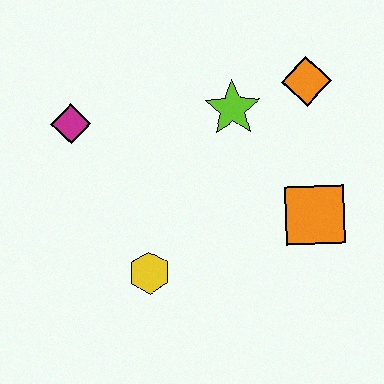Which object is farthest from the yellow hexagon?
The orange diamond is farthest from the yellow hexagon.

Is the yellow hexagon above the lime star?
No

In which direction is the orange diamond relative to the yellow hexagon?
The orange diamond is above the yellow hexagon.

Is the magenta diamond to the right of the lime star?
No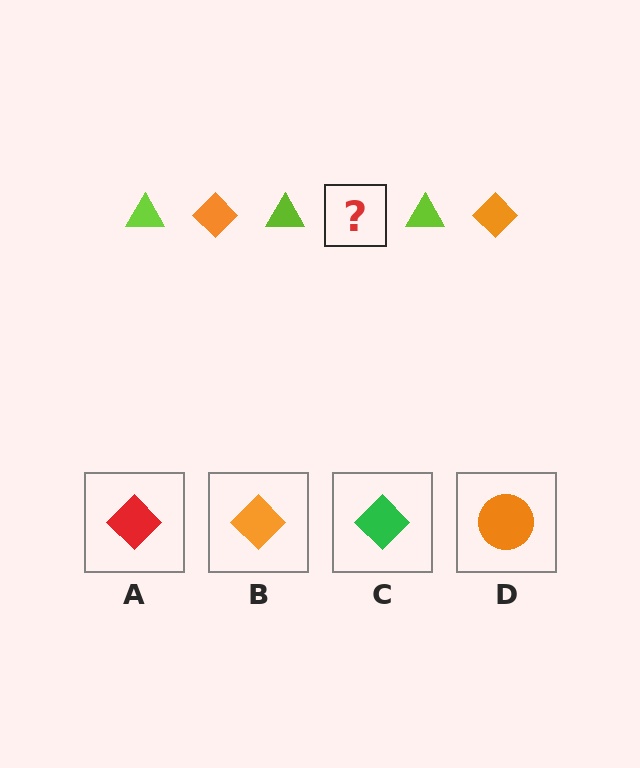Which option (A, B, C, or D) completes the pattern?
B.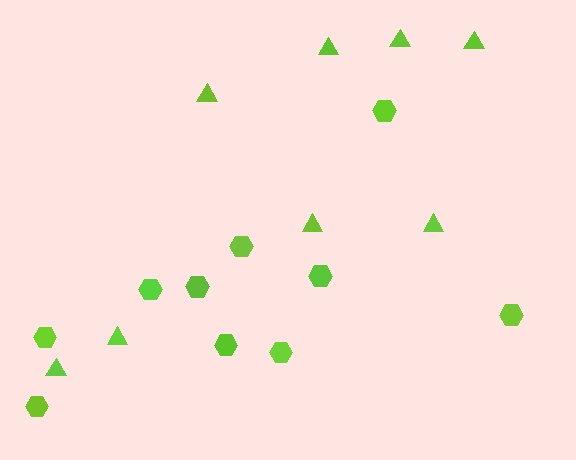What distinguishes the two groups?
There are 2 groups: one group of triangles (8) and one group of hexagons (10).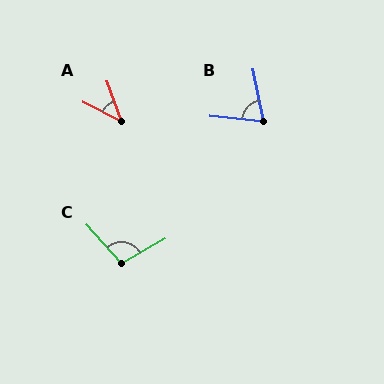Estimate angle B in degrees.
Approximately 73 degrees.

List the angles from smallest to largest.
A (44°), B (73°), C (102°).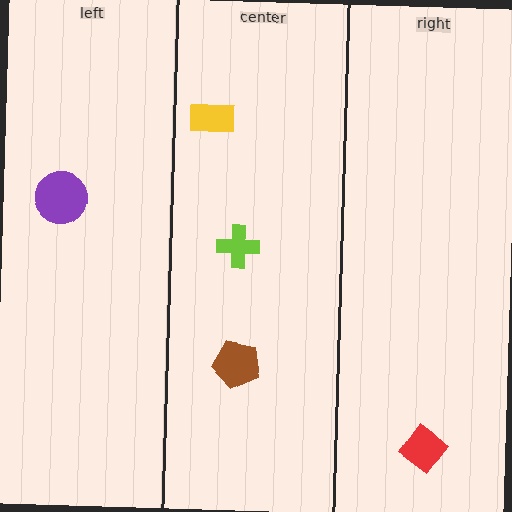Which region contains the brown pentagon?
The center region.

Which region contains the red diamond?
The right region.